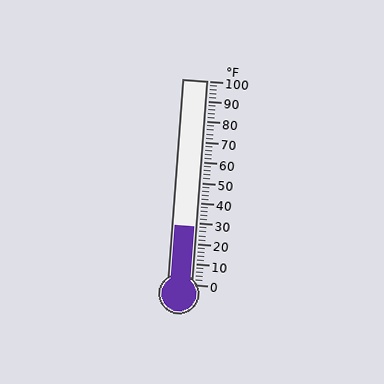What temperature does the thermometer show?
The thermometer shows approximately 28°F.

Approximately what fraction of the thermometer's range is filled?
The thermometer is filled to approximately 30% of its range.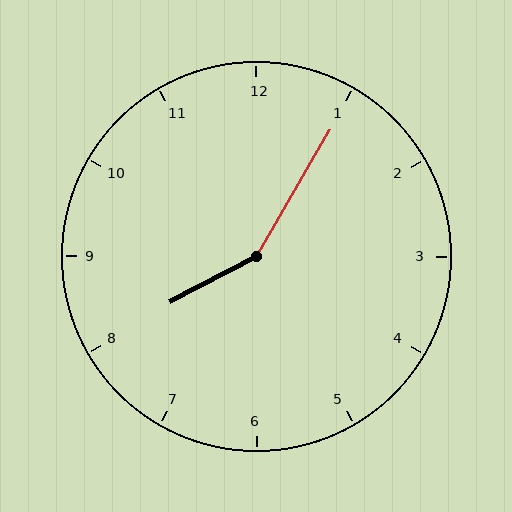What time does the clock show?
8:05.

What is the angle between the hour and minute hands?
Approximately 148 degrees.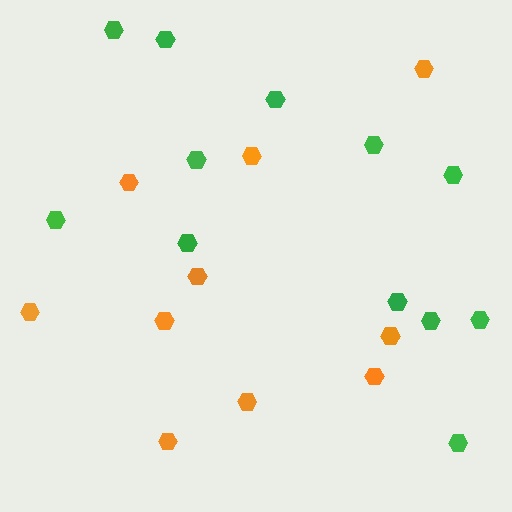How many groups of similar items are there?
There are 2 groups: one group of green hexagons (12) and one group of orange hexagons (10).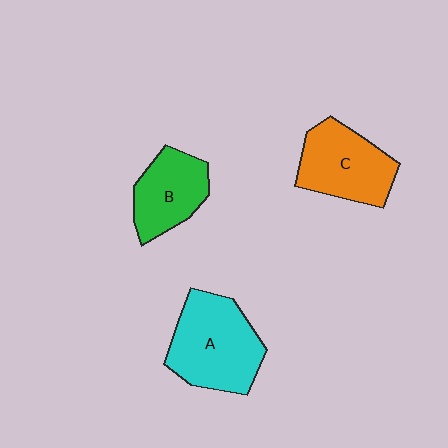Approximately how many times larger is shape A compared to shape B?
Approximately 1.5 times.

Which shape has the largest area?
Shape A (cyan).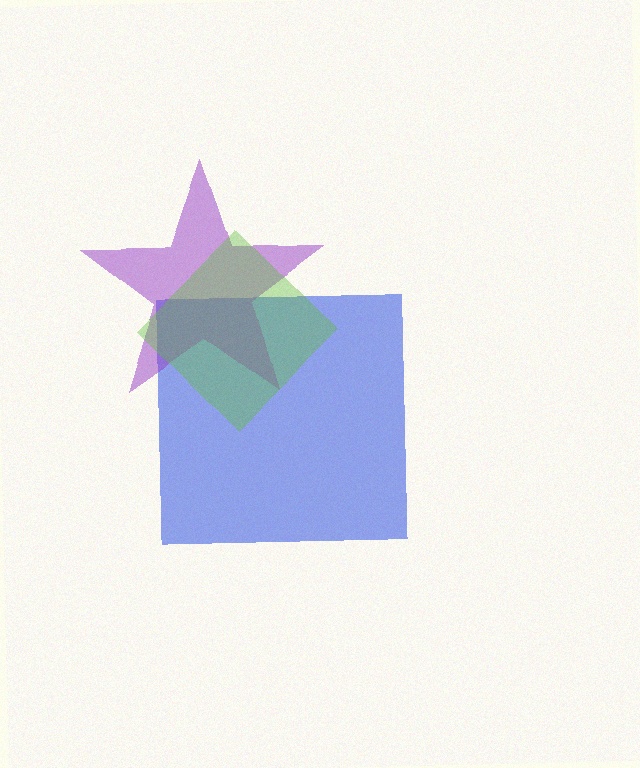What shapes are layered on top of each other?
The layered shapes are: a blue square, a purple star, a lime diamond.